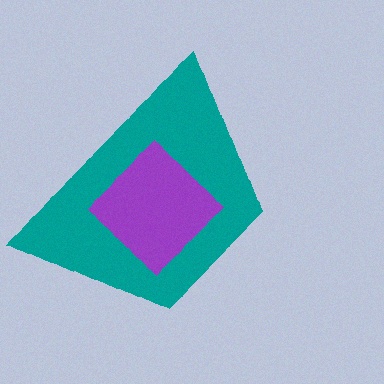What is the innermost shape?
The purple diamond.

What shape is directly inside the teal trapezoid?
The purple diamond.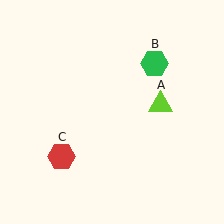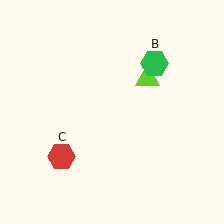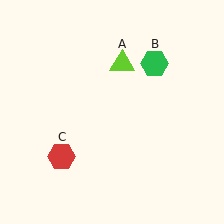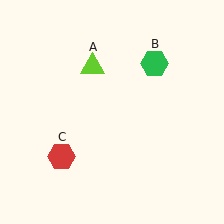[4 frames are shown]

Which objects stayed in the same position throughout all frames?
Green hexagon (object B) and red hexagon (object C) remained stationary.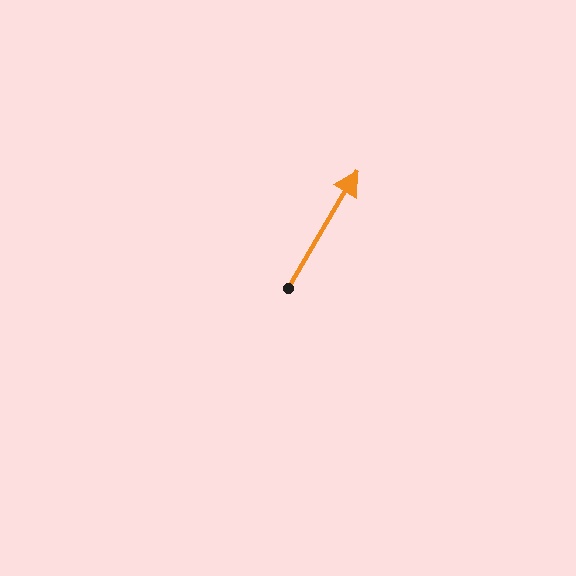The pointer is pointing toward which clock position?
Roughly 1 o'clock.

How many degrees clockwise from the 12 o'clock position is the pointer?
Approximately 31 degrees.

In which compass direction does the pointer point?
Northeast.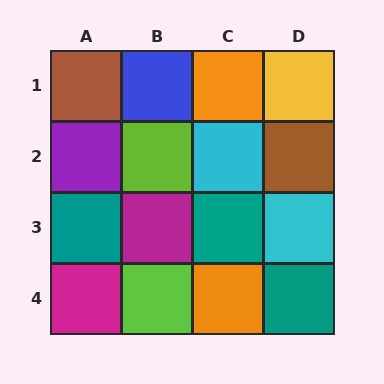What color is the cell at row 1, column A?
Brown.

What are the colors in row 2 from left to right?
Purple, lime, cyan, brown.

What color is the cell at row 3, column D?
Cyan.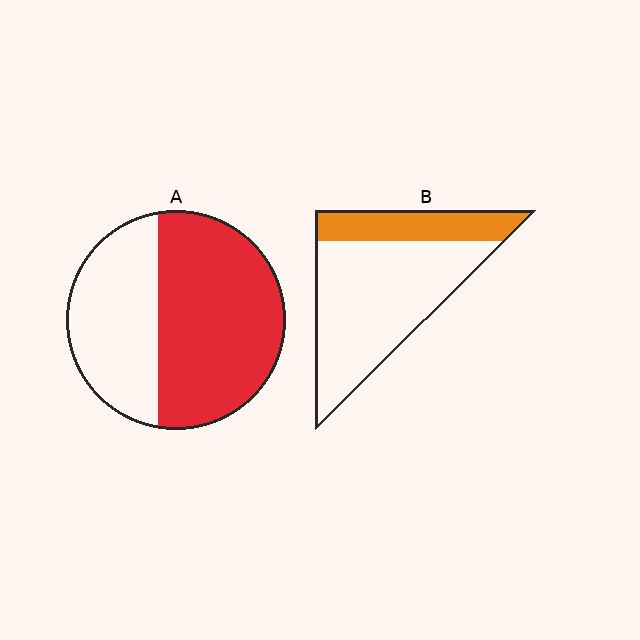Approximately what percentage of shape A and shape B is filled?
A is approximately 60% and B is approximately 25%.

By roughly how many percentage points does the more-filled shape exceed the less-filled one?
By roughly 35 percentage points (A over B).